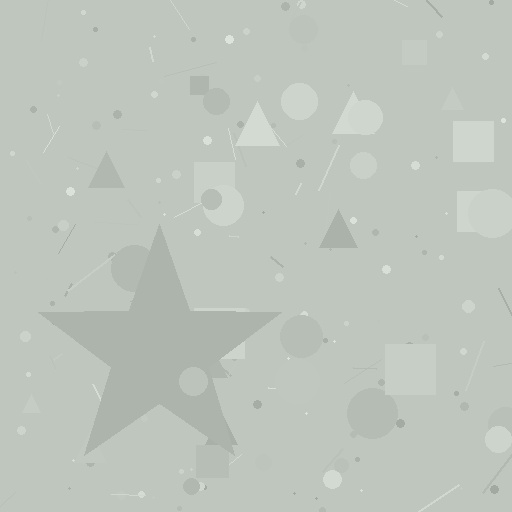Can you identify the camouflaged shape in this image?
The camouflaged shape is a star.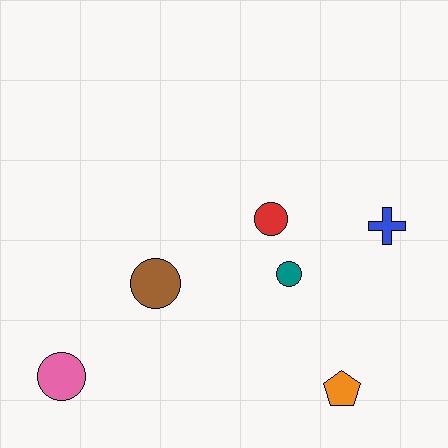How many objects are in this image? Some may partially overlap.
There are 6 objects.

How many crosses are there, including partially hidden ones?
There is 1 cross.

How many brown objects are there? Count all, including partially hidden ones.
There is 1 brown object.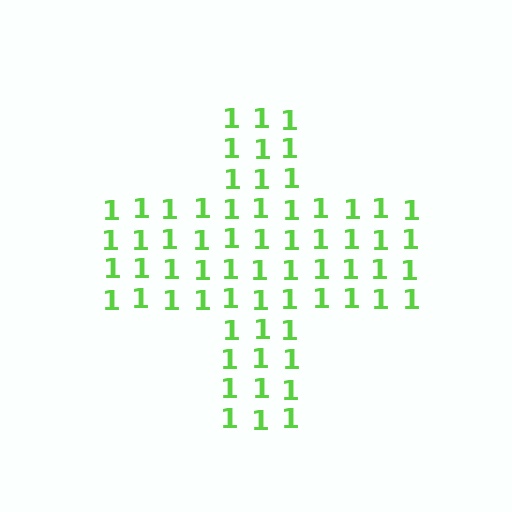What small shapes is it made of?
It is made of small digit 1's.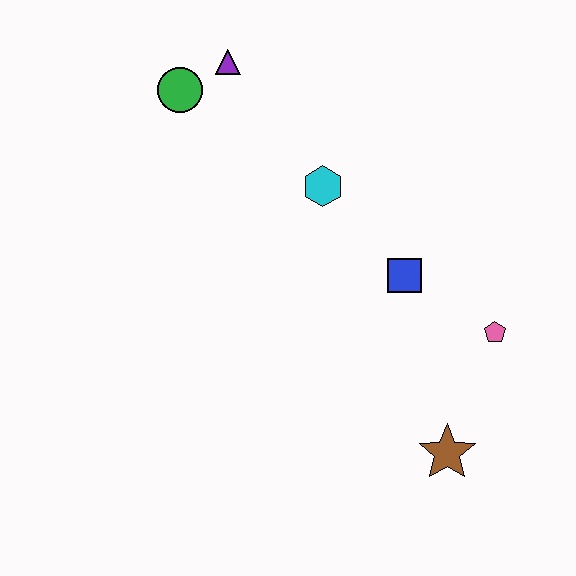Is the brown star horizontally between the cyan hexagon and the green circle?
No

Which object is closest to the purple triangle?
The green circle is closest to the purple triangle.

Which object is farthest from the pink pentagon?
The green circle is farthest from the pink pentagon.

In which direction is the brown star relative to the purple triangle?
The brown star is below the purple triangle.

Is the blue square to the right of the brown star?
No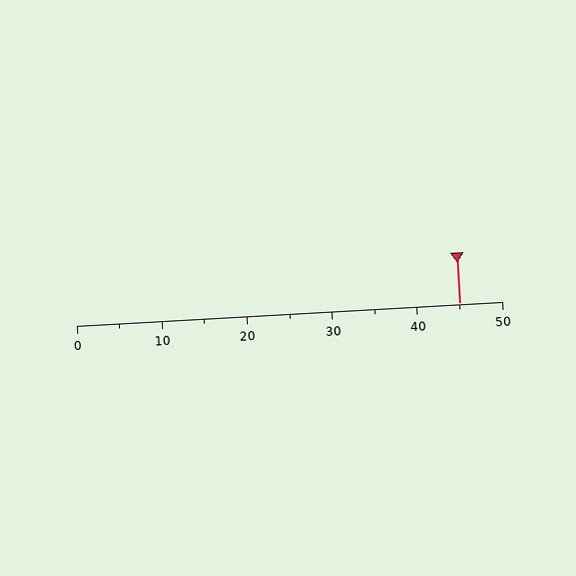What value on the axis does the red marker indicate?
The marker indicates approximately 45.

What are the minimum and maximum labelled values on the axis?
The axis runs from 0 to 50.